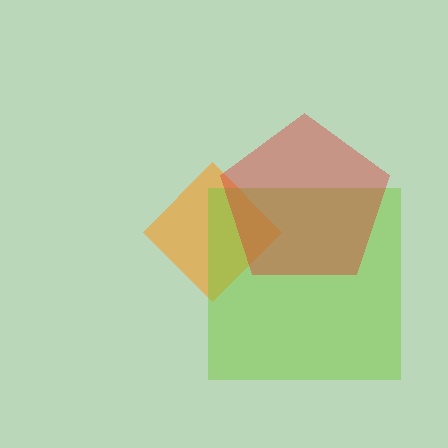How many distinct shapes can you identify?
There are 3 distinct shapes: an orange diamond, a lime square, a red pentagon.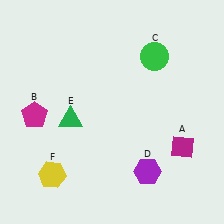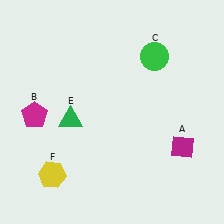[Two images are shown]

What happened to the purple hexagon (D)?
The purple hexagon (D) was removed in Image 2. It was in the bottom-right area of Image 1.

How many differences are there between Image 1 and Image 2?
There is 1 difference between the two images.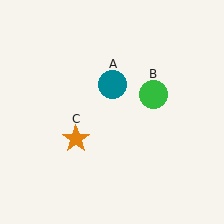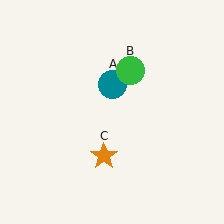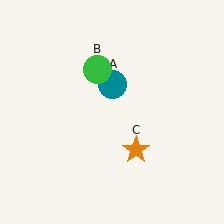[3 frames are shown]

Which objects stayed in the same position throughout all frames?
Teal circle (object A) remained stationary.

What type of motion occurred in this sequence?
The green circle (object B), orange star (object C) rotated counterclockwise around the center of the scene.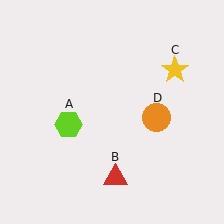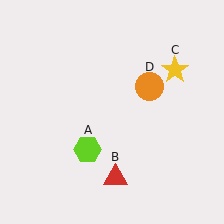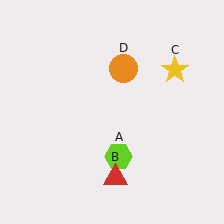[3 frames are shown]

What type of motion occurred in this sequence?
The lime hexagon (object A), orange circle (object D) rotated counterclockwise around the center of the scene.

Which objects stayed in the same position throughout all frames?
Red triangle (object B) and yellow star (object C) remained stationary.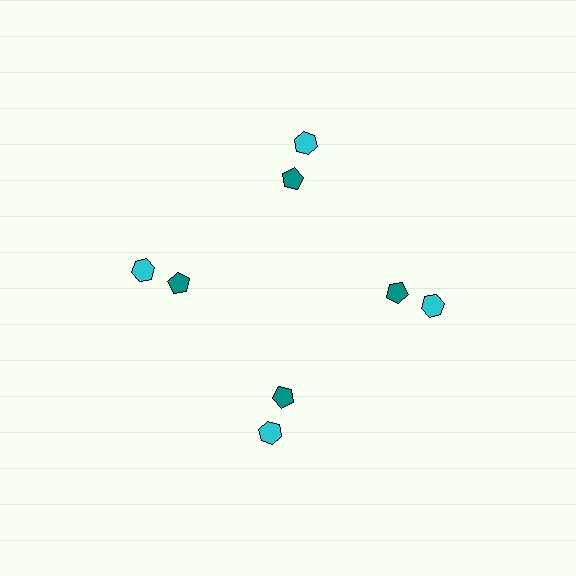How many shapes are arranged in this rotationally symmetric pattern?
There are 8 shapes, arranged in 4 groups of 2.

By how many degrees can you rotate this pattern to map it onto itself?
The pattern maps onto itself every 90 degrees of rotation.